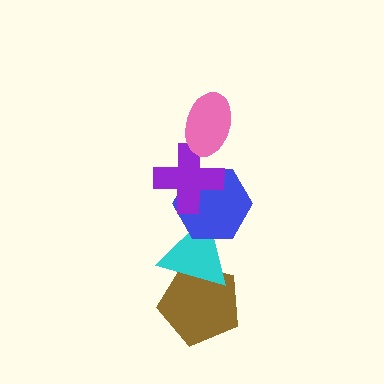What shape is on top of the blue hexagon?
The purple cross is on top of the blue hexagon.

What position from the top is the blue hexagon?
The blue hexagon is 3rd from the top.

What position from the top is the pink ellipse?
The pink ellipse is 1st from the top.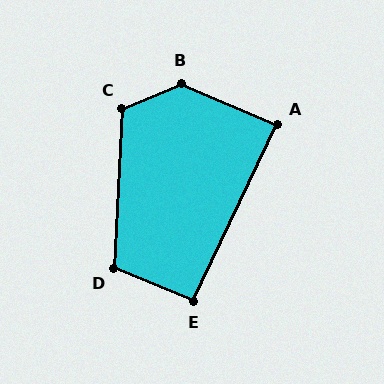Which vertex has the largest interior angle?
B, at approximately 134 degrees.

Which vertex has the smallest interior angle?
A, at approximately 88 degrees.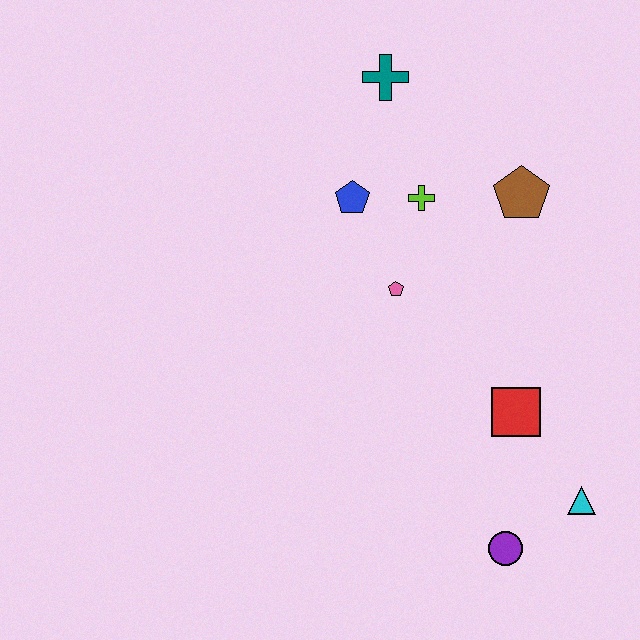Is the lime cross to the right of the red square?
No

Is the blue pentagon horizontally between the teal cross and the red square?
No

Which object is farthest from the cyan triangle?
The teal cross is farthest from the cyan triangle.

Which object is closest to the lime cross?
The blue pentagon is closest to the lime cross.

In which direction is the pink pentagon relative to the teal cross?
The pink pentagon is below the teal cross.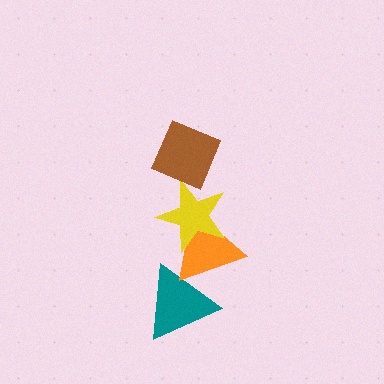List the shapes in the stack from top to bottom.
From top to bottom: the brown diamond, the yellow star, the orange triangle, the teal triangle.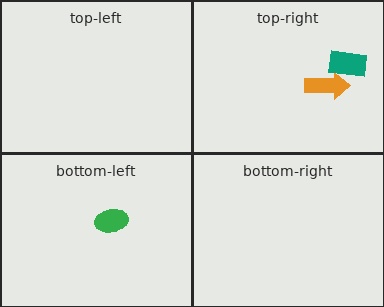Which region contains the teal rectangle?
The top-right region.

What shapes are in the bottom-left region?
The green ellipse.